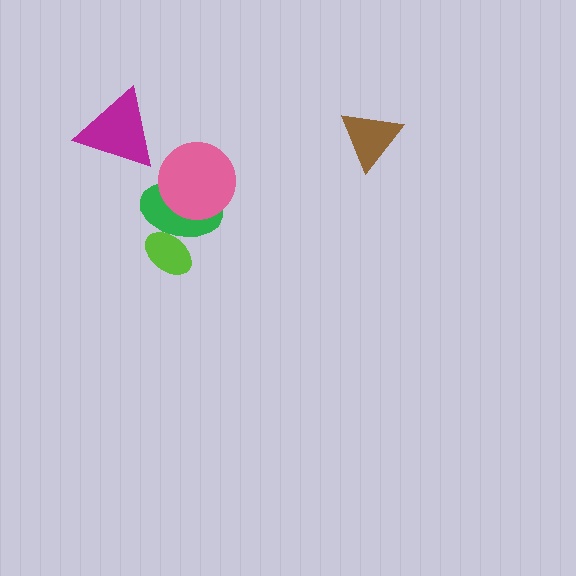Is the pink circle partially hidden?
No, no other shape covers it.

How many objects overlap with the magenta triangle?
0 objects overlap with the magenta triangle.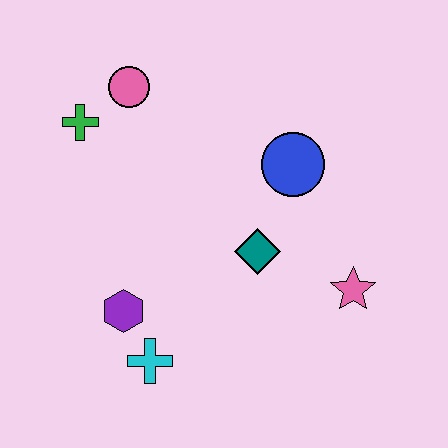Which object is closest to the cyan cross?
The purple hexagon is closest to the cyan cross.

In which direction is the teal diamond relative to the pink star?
The teal diamond is to the left of the pink star.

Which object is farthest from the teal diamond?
The green cross is farthest from the teal diamond.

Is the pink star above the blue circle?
No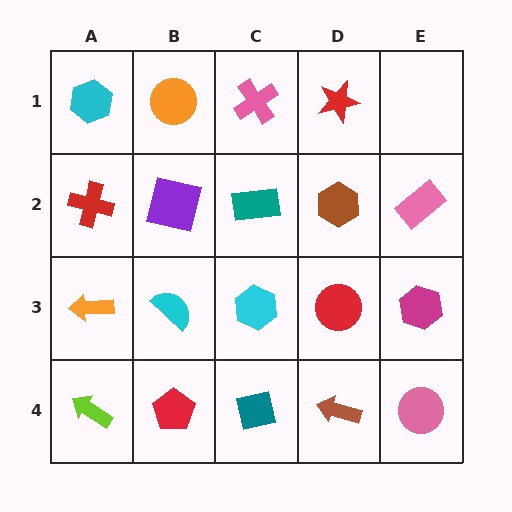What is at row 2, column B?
A purple square.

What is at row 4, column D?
A brown arrow.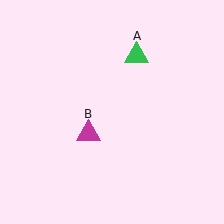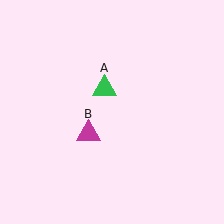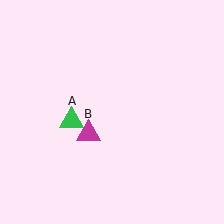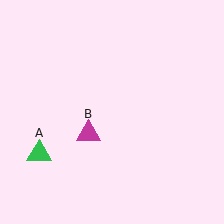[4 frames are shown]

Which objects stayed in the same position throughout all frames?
Magenta triangle (object B) remained stationary.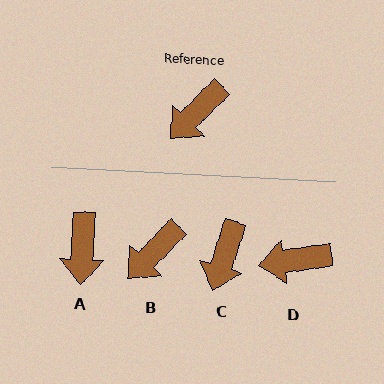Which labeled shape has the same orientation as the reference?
B.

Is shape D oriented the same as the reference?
No, it is off by about 37 degrees.